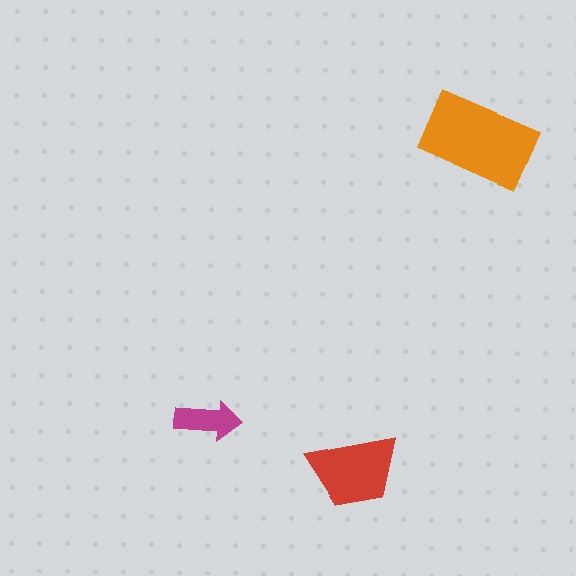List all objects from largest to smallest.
The orange rectangle, the red trapezoid, the magenta arrow.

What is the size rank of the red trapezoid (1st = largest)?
2nd.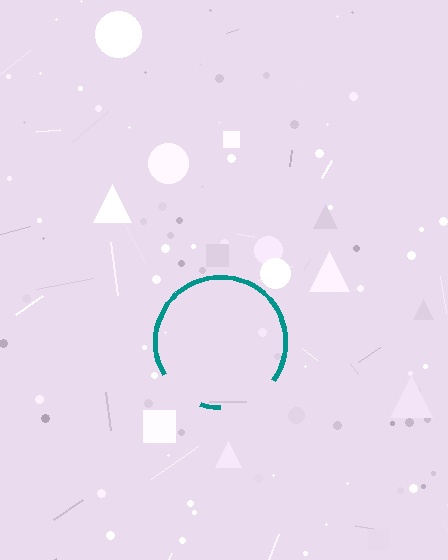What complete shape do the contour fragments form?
The contour fragments form a circle.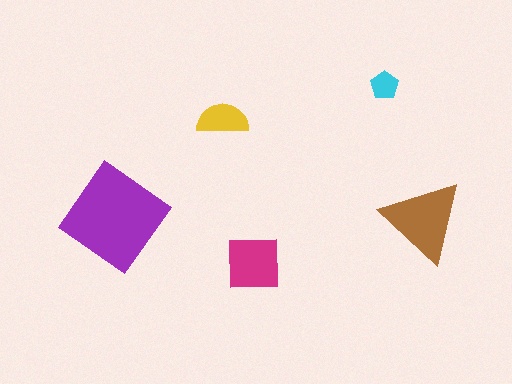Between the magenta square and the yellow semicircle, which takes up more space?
The magenta square.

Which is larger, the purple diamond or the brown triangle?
The purple diamond.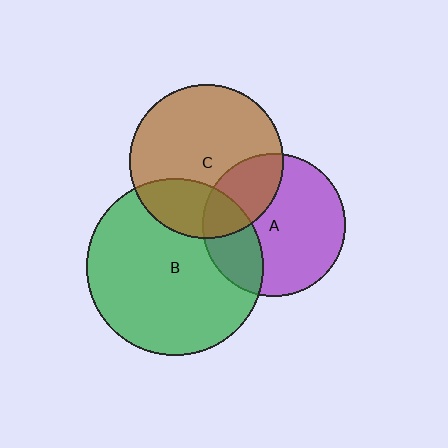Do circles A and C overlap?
Yes.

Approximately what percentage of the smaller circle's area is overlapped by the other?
Approximately 30%.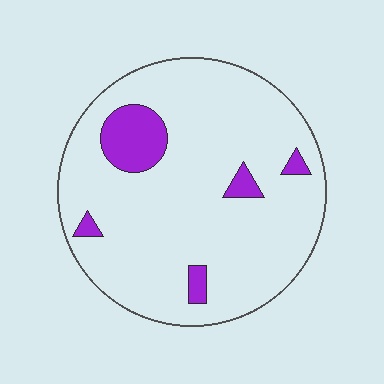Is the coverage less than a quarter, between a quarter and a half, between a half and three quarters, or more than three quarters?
Less than a quarter.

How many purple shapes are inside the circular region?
5.